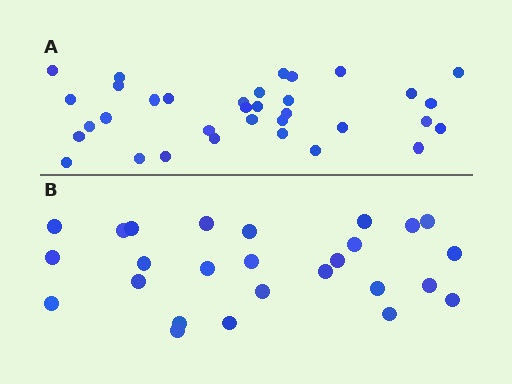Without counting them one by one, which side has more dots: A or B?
Region A (the top region) has more dots.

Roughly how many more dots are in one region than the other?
Region A has roughly 8 or so more dots than region B.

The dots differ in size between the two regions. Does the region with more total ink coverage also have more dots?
No. Region B has more total ink coverage because its dots are larger, but region A actually contains more individual dots. Total area can be misleading — the number of items is what matters here.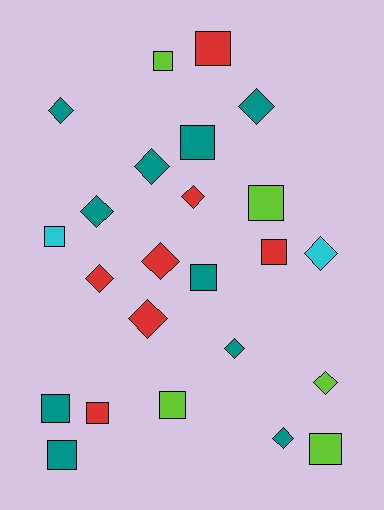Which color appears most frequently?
Teal, with 10 objects.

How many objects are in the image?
There are 24 objects.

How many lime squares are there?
There are 4 lime squares.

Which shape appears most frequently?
Diamond, with 12 objects.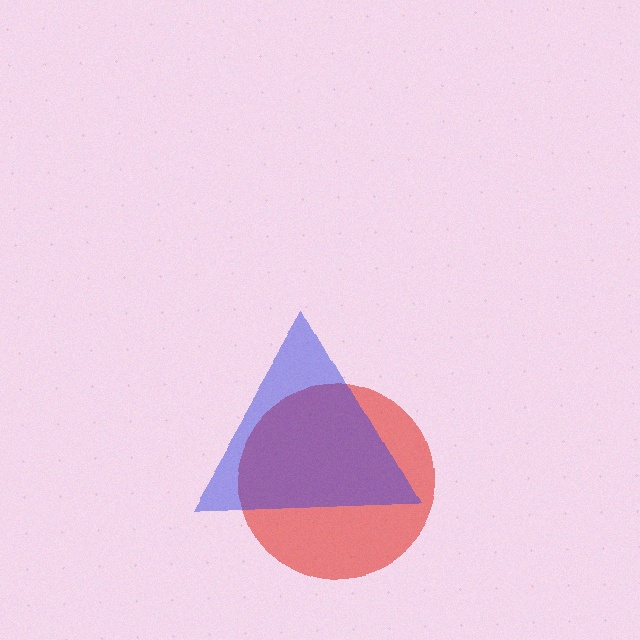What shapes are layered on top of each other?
The layered shapes are: a red circle, a blue triangle.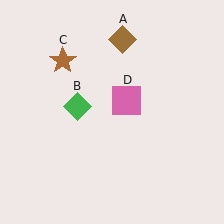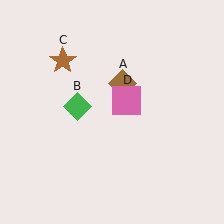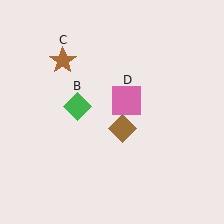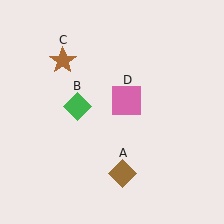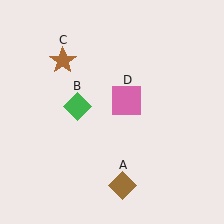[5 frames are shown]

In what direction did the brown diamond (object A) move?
The brown diamond (object A) moved down.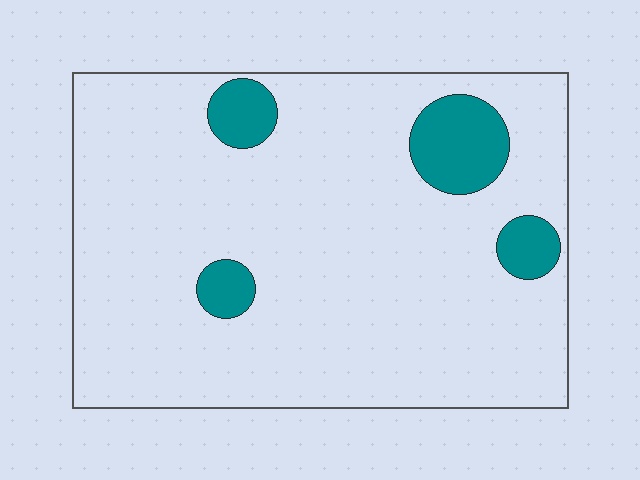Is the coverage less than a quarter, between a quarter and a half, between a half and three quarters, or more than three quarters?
Less than a quarter.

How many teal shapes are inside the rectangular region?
4.